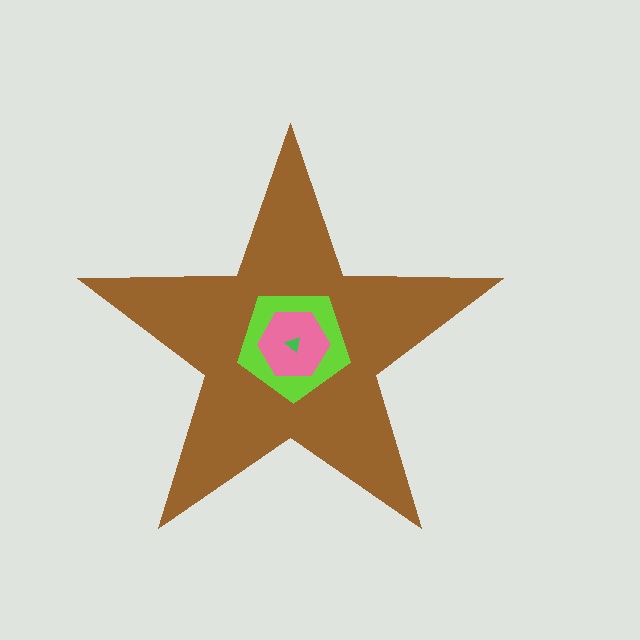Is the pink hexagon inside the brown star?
Yes.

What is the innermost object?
The green triangle.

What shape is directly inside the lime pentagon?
The pink hexagon.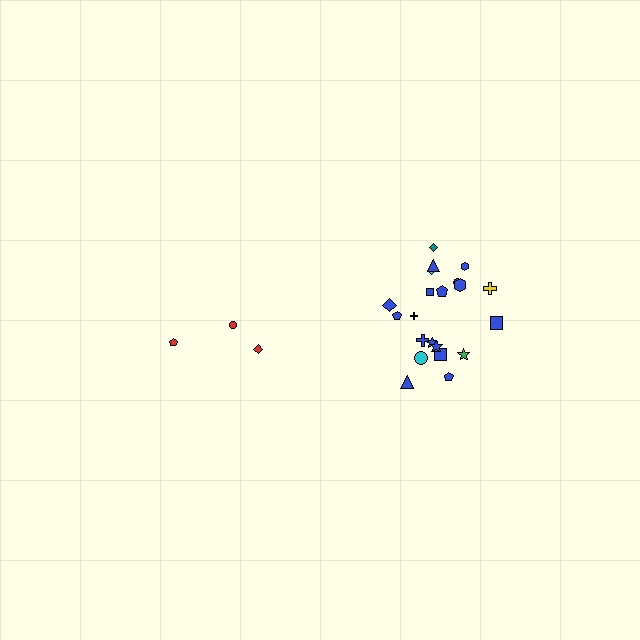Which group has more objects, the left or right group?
The right group.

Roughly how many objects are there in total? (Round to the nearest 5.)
Roughly 25 objects in total.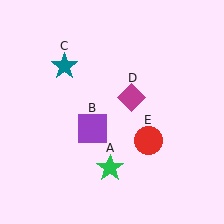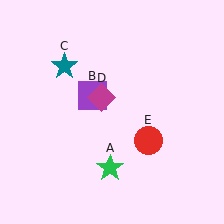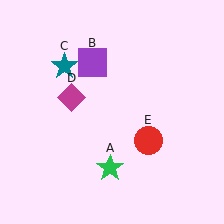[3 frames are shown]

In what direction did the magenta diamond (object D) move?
The magenta diamond (object D) moved left.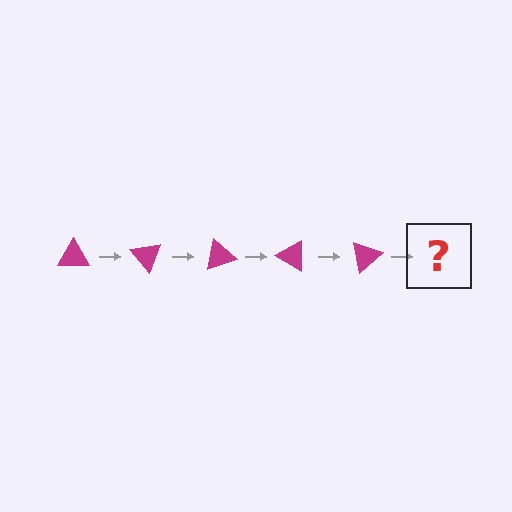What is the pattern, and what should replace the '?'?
The pattern is that the triangle rotates 50 degrees each step. The '?' should be a magenta triangle rotated 250 degrees.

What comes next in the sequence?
The next element should be a magenta triangle rotated 250 degrees.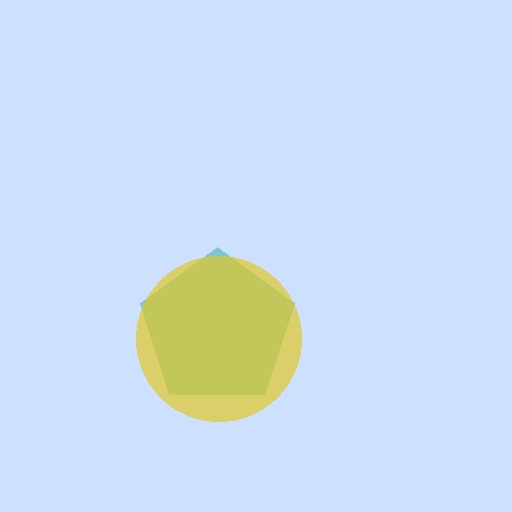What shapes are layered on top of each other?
The layered shapes are: a teal pentagon, a yellow circle.